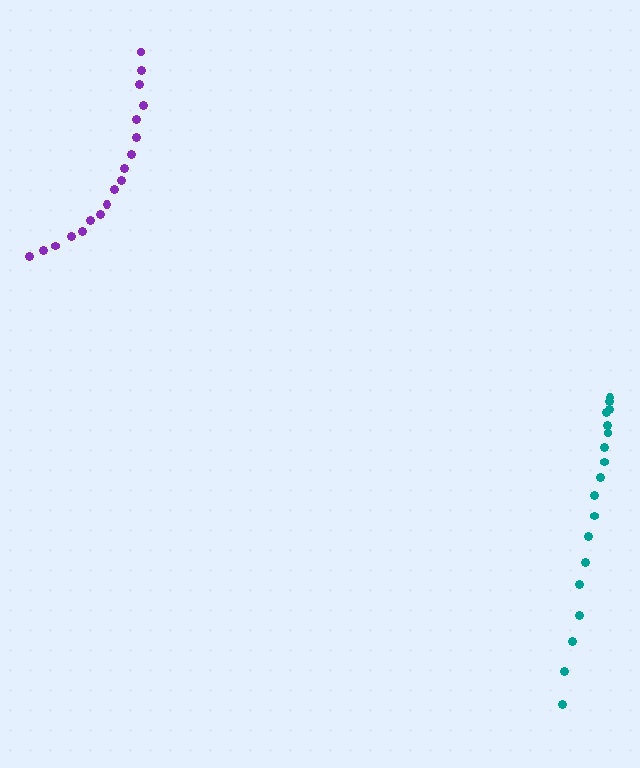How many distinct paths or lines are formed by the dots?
There are 2 distinct paths.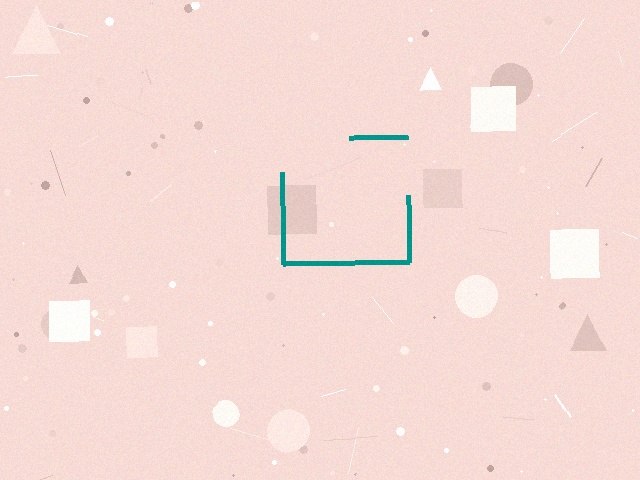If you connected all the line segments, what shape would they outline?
They would outline a square.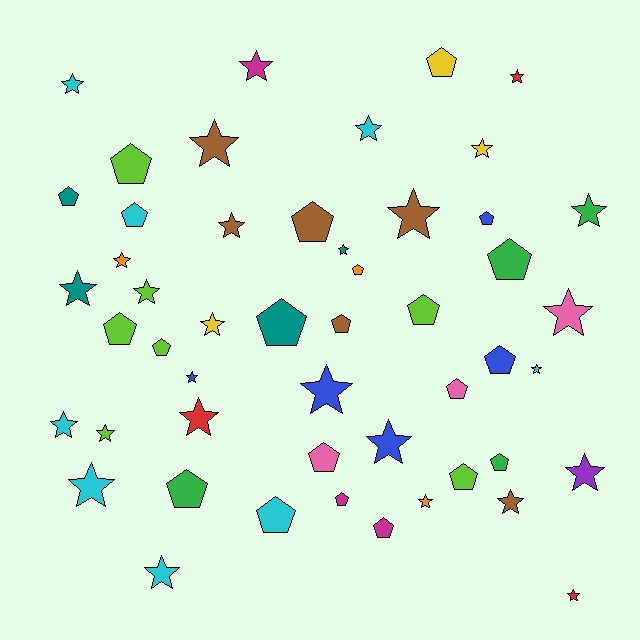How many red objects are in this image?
There are 3 red objects.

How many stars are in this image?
There are 28 stars.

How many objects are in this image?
There are 50 objects.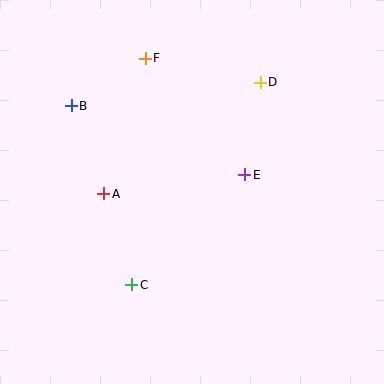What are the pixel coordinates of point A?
Point A is at (104, 194).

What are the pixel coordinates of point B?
Point B is at (71, 106).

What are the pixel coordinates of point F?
Point F is at (145, 58).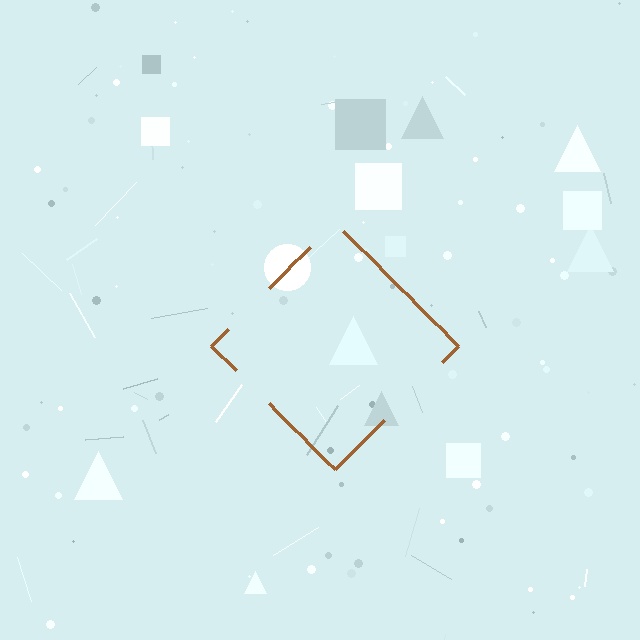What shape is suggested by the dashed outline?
The dashed outline suggests a diamond.